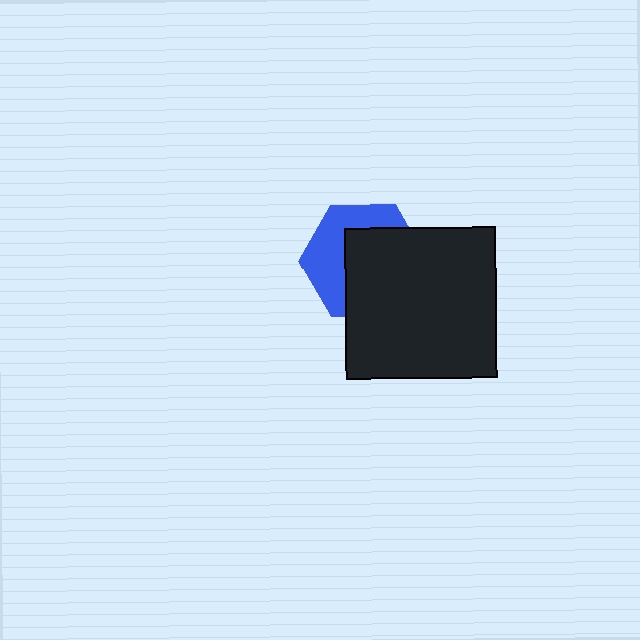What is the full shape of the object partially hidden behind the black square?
The partially hidden object is a blue hexagon.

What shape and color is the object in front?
The object in front is a black square.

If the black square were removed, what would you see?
You would see the complete blue hexagon.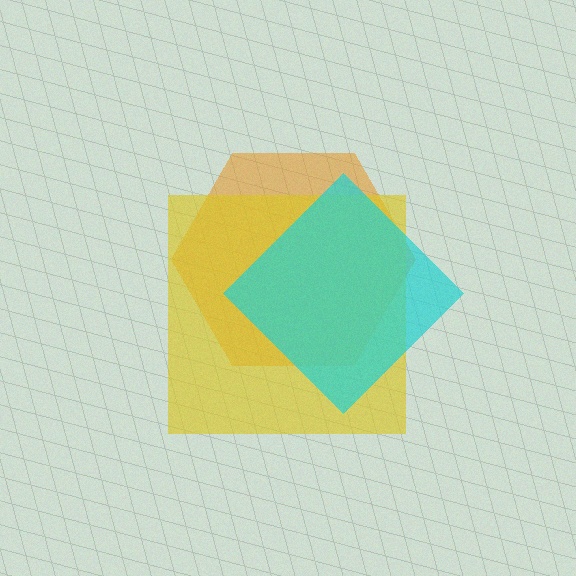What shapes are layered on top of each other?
The layered shapes are: an orange hexagon, a yellow square, a cyan diamond.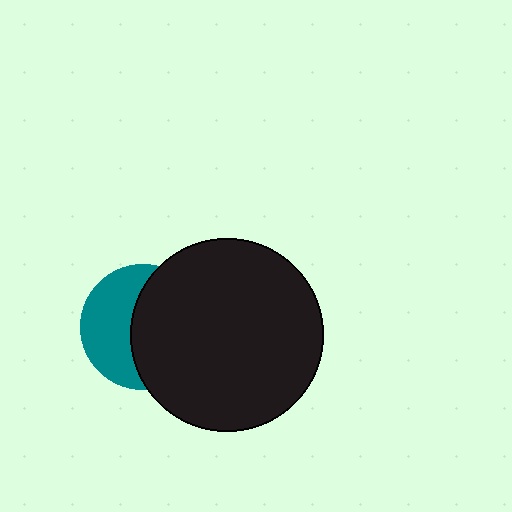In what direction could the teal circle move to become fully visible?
The teal circle could move left. That would shift it out from behind the black circle entirely.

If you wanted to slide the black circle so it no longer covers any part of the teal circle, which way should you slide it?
Slide it right — that is the most direct way to separate the two shapes.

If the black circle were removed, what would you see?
You would see the complete teal circle.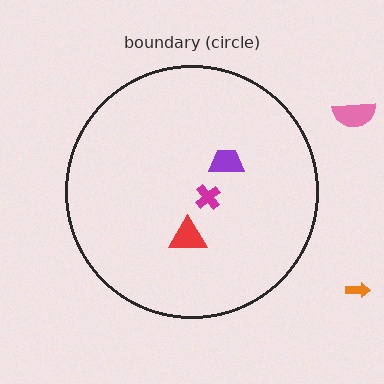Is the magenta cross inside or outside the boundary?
Inside.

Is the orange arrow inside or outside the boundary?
Outside.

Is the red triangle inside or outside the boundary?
Inside.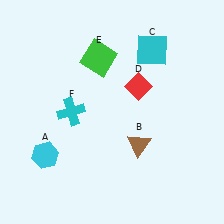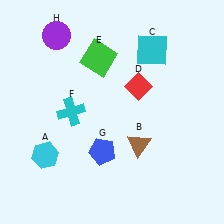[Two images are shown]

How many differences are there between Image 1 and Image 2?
There are 2 differences between the two images.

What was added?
A blue pentagon (G), a purple circle (H) were added in Image 2.